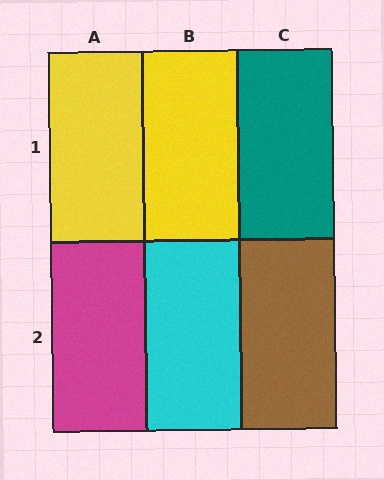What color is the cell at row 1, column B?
Yellow.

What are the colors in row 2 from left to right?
Magenta, cyan, brown.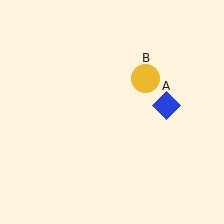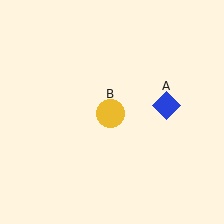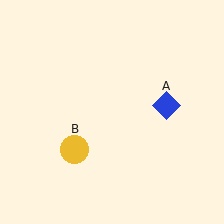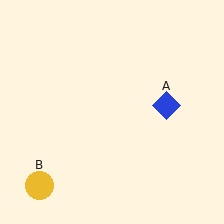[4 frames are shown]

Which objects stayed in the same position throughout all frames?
Blue diamond (object A) remained stationary.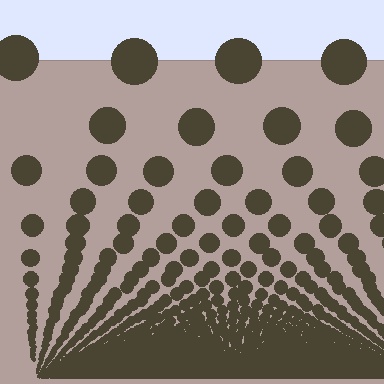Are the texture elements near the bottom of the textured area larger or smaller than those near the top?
Smaller. The gradient is inverted — elements near the bottom are smaller and denser.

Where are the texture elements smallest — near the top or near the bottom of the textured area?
Near the bottom.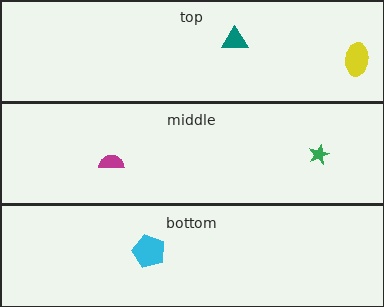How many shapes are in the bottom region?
1.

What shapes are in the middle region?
The green star, the magenta semicircle.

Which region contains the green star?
The middle region.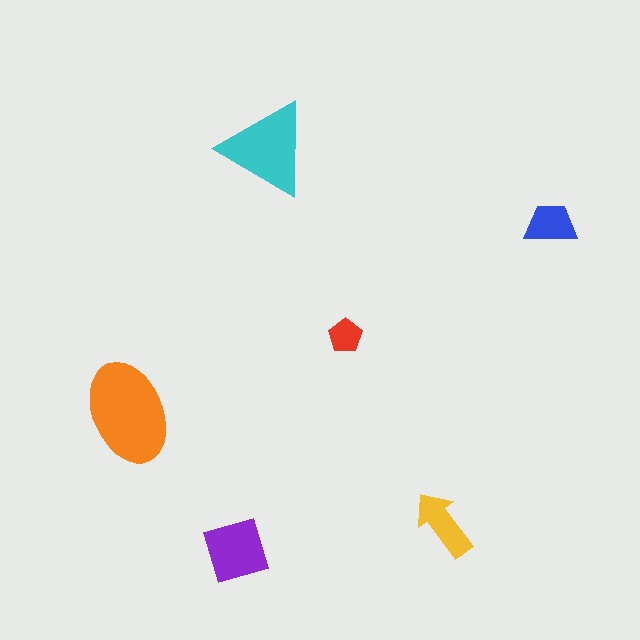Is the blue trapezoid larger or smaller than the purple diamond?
Smaller.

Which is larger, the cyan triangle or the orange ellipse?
The orange ellipse.